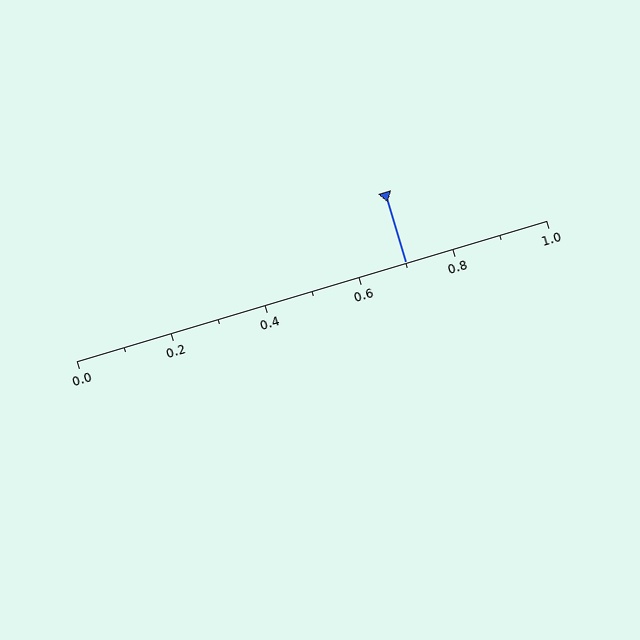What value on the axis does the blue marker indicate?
The marker indicates approximately 0.7.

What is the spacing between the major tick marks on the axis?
The major ticks are spaced 0.2 apart.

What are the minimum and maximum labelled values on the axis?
The axis runs from 0.0 to 1.0.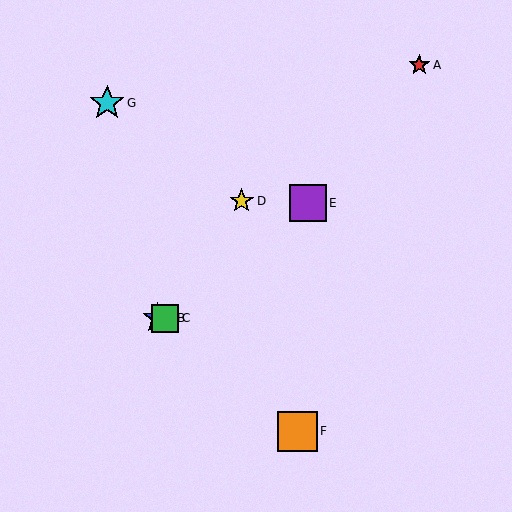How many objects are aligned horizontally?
2 objects (B, C) are aligned horizontally.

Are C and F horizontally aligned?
No, C is at y≈318 and F is at y≈431.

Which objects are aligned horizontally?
Objects B, C are aligned horizontally.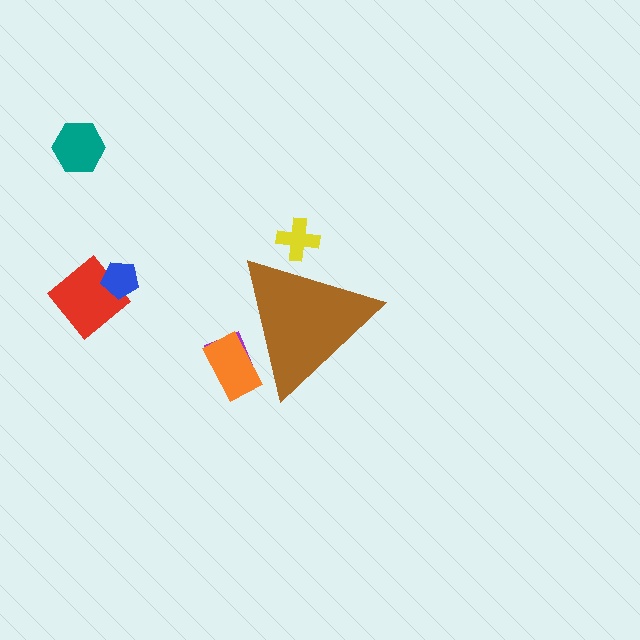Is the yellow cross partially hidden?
Yes, the yellow cross is partially hidden behind the brown triangle.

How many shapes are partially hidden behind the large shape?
3 shapes are partially hidden.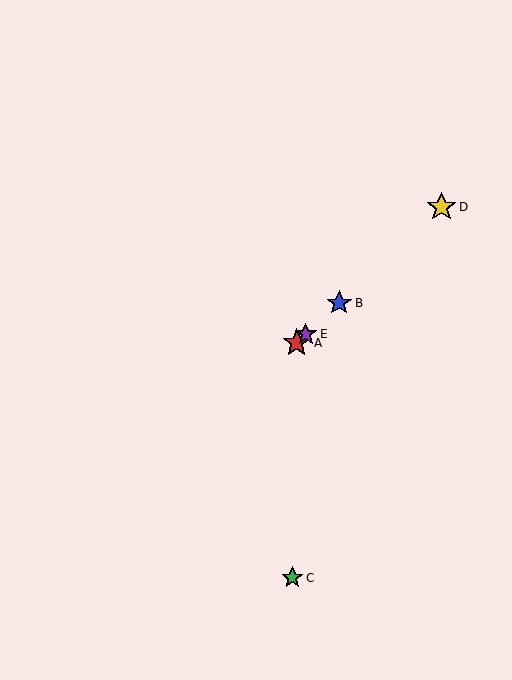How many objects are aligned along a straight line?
4 objects (A, B, D, E) are aligned along a straight line.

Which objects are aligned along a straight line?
Objects A, B, D, E are aligned along a straight line.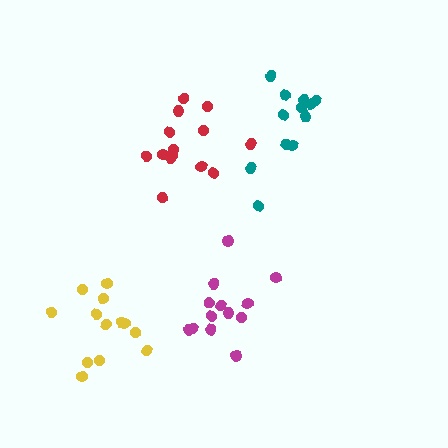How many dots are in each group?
Group 1: 13 dots, Group 2: 12 dots, Group 3: 14 dots, Group 4: 13 dots (52 total).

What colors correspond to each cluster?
The clusters are colored: magenta, teal, red, yellow.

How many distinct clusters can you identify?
There are 4 distinct clusters.